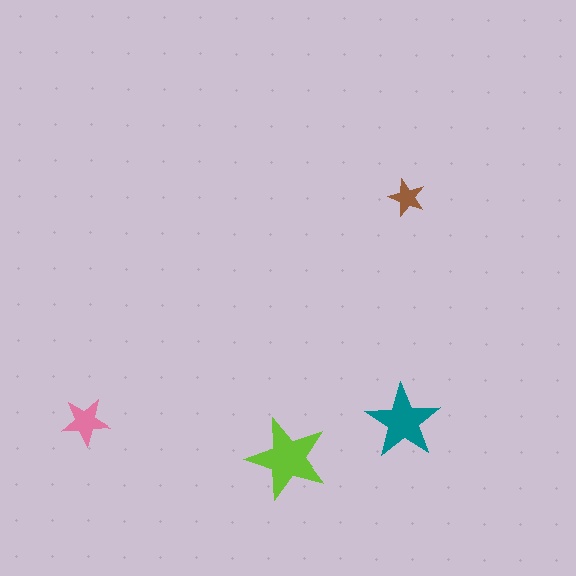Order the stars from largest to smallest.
the lime one, the teal one, the pink one, the brown one.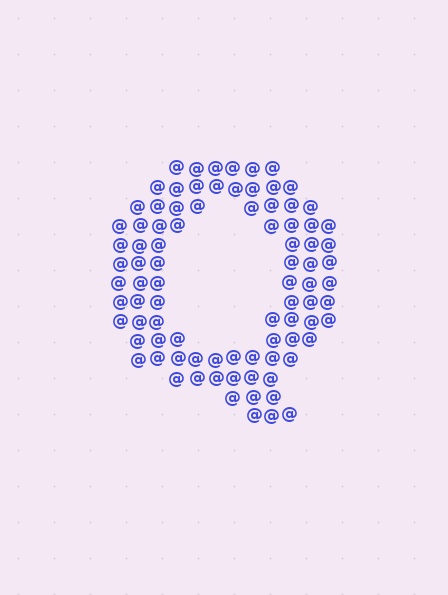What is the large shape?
The large shape is the letter Q.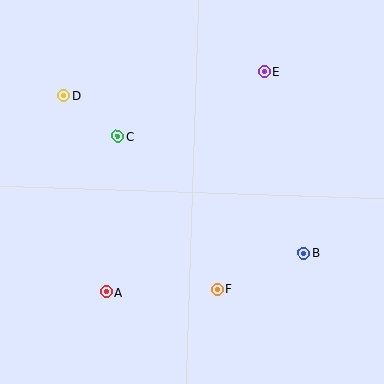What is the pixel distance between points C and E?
The distance between C and E is 161 pixels.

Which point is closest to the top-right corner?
Point E is closest to the top-right corner.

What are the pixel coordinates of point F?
Point F is at (217, 289).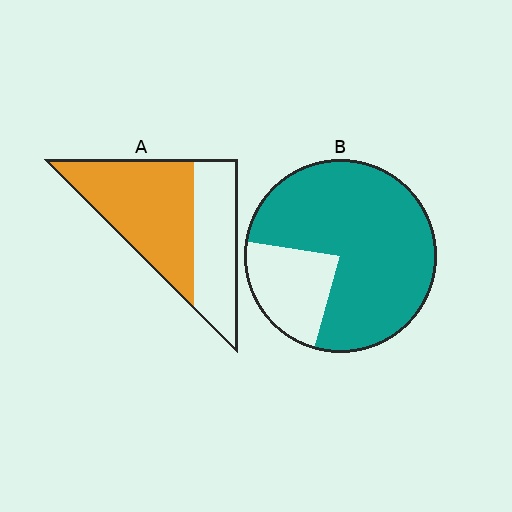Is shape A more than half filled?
Yes.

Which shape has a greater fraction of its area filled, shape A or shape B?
Shape B.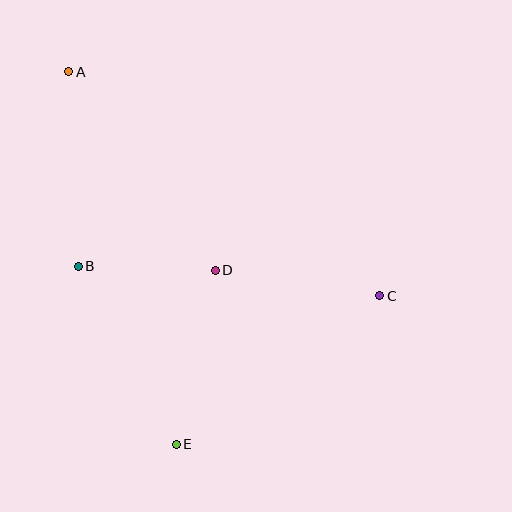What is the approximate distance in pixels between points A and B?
The distance between A and B is approximately 195 pixels.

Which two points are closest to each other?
Points B and D are closest to each other.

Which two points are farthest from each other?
Points A and E are farthest from each other.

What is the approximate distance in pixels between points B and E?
The distance between B and E is approximately 204 pixels.